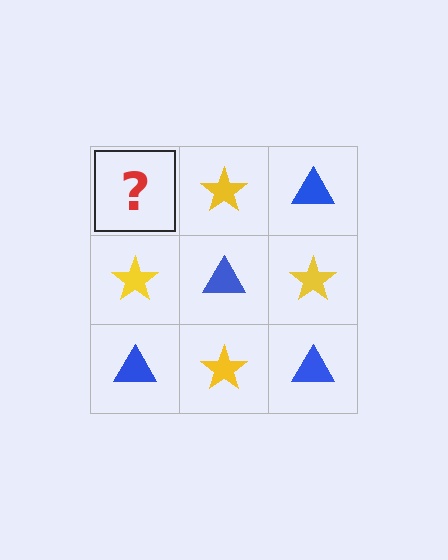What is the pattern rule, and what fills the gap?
The rule is that it alternates blue triangle and yellow star in a checkerboard pattern. The gap should be filled with a blue triangle.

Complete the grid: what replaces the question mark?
The question mark should be replaced with a blue triangle.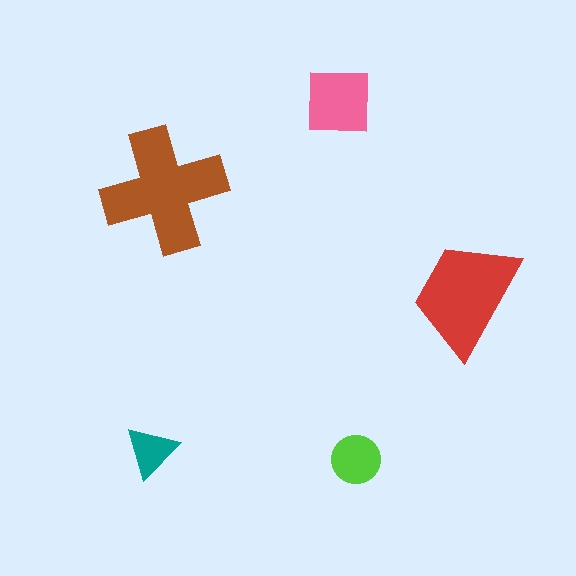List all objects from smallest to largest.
The teal triangle, the lime circle, the pink square, the red trapezoid, the brown cross.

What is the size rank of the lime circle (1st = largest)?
4th.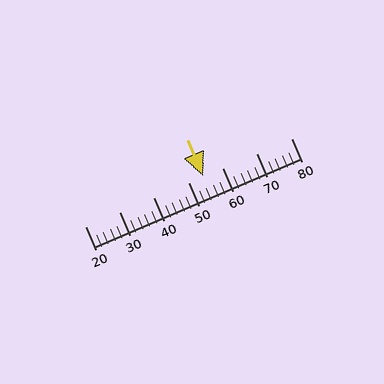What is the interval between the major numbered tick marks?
The major tick marks are spaced 10 units apart.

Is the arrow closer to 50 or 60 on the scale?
The arrow is closer to 50.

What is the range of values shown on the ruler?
The ruler shows values from 20 to 80.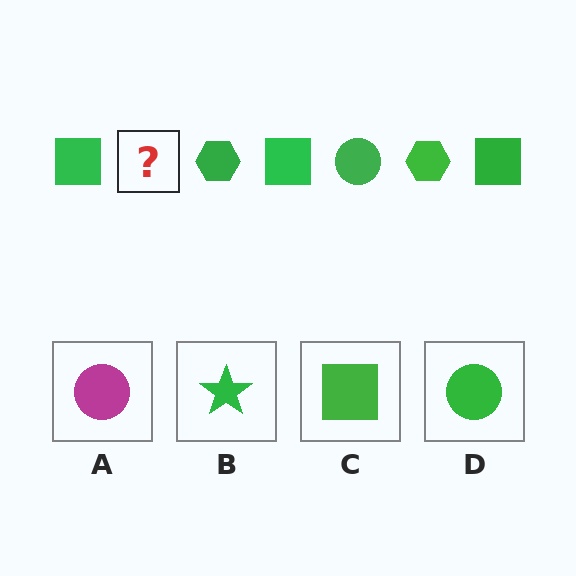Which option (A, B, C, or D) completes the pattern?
D.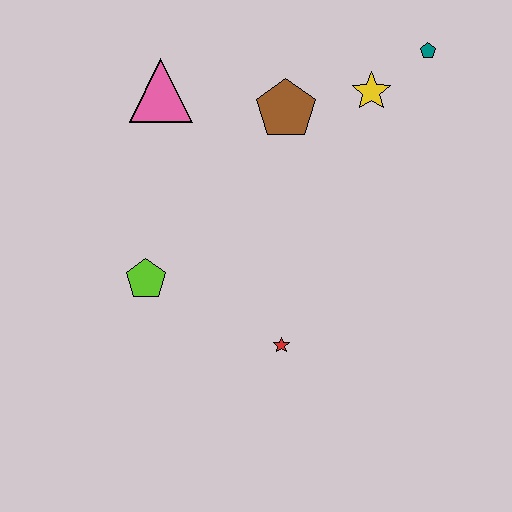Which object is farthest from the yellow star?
The lime pentagon is farthest from the yellow star.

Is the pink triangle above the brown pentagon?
Yes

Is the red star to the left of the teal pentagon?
Yes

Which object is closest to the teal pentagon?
The yellow star is closest to the teal pentagon.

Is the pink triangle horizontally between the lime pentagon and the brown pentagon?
Yes